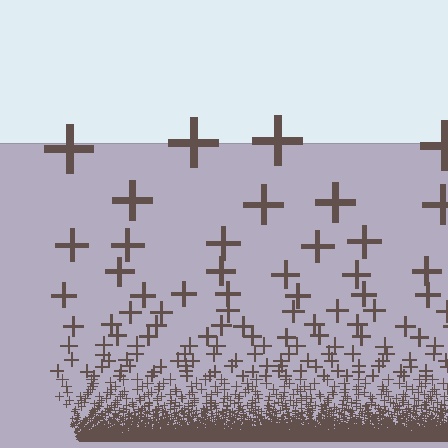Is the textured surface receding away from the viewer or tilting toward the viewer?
The surface appears to tilt toward the viewer. Texture elements get larger and sparser toward the top.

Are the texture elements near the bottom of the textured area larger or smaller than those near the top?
Smaller. The gradient is inverted — elements near the bottom are smaller and denser.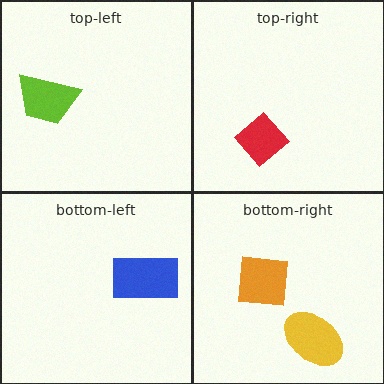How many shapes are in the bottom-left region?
1.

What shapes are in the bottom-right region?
The orange square, the yellow ellipse.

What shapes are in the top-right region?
The red diamond.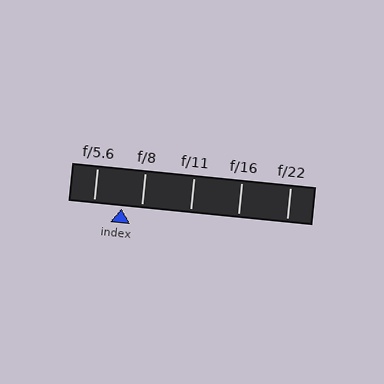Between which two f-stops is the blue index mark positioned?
The index mark is between f/5.6 and f/8.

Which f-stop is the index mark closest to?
The index mark is closest to f/8.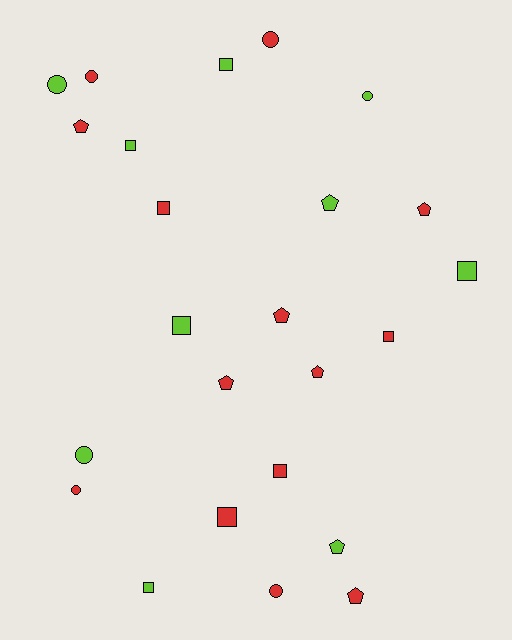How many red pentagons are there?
There are 6 red pentagons.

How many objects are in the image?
There are 24 objects.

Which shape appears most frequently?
Square, with 9 objects.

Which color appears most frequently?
Red, with 14 objects.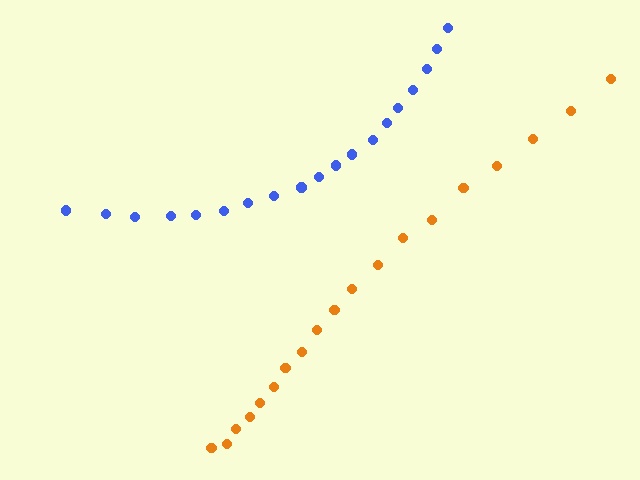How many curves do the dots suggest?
There are 2 distinct paths.